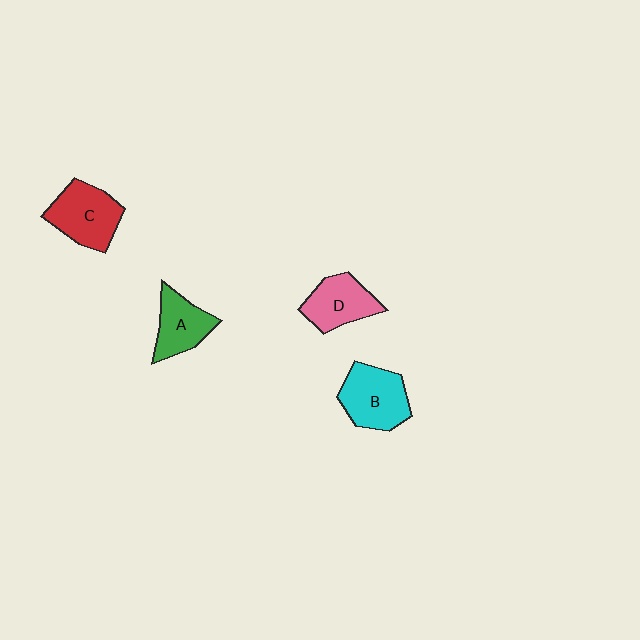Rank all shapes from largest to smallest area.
From largest to smallest: B (cyan), C (red), D (pink), A (green).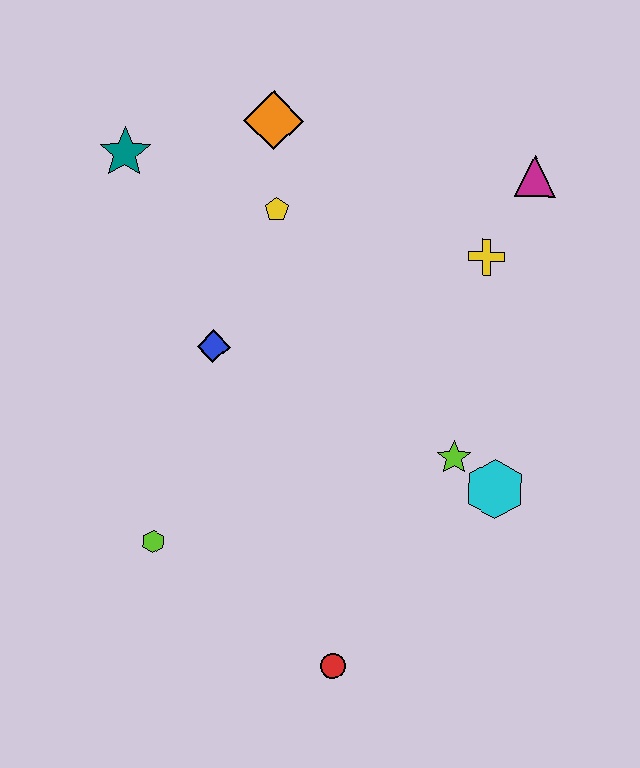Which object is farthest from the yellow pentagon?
The red circle is farthest from the yellow pentagon.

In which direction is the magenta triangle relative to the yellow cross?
The magenta triangle is above the yellow cross.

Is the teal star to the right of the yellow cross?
No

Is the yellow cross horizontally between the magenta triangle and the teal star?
Yes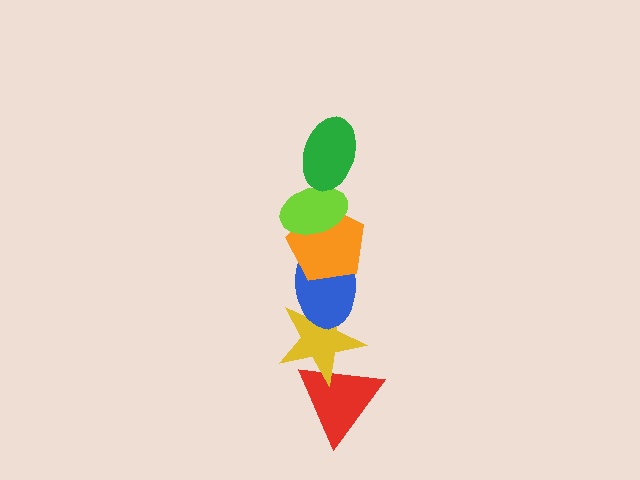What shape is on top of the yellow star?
The blue ellipse is on top of the yellow star.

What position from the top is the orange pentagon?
The orange pentagon is 3rd from the top.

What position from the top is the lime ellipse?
The lime ellipse is 2nd from the top.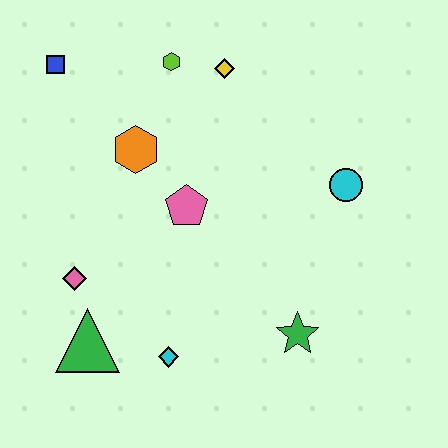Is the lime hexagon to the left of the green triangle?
No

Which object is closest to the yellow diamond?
The lime hexagon is closest to the yellow diamond.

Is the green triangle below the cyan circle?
Yes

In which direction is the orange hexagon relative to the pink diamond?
The orange hexagon is above the pink diamond.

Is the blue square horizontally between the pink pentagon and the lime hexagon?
No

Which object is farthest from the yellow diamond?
The green triangle is farthest from the yellow diamond.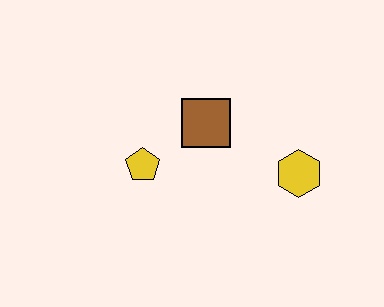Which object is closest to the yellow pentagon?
The brown square is closest to the yellow pentagon.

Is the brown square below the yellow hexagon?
No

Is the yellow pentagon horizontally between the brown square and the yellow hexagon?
No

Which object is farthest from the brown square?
The yellow hexagon is farthest from the brown square.